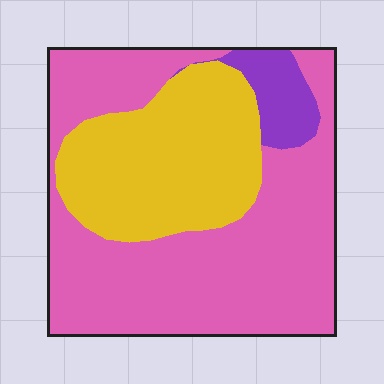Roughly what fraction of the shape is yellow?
Yellow covers about 30% of the shape.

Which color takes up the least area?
Purple, at roughly 5%.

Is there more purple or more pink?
Pink.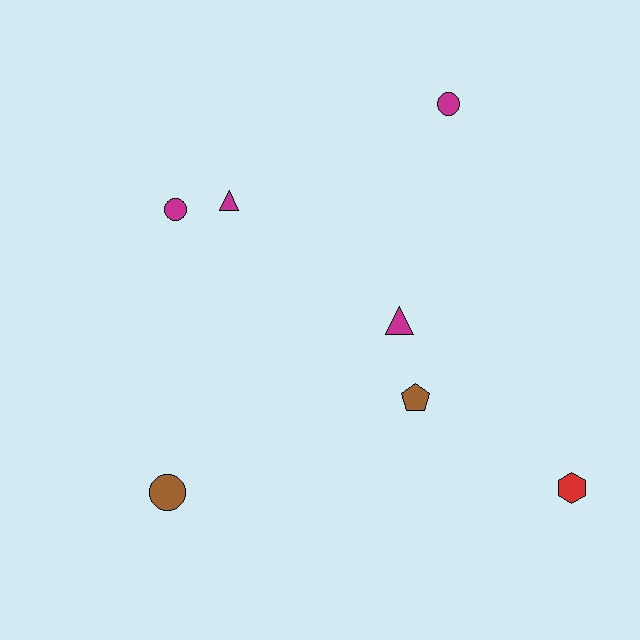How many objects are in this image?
There are 7 objects.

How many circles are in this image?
There are 3 circles.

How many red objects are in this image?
There is 1 red object.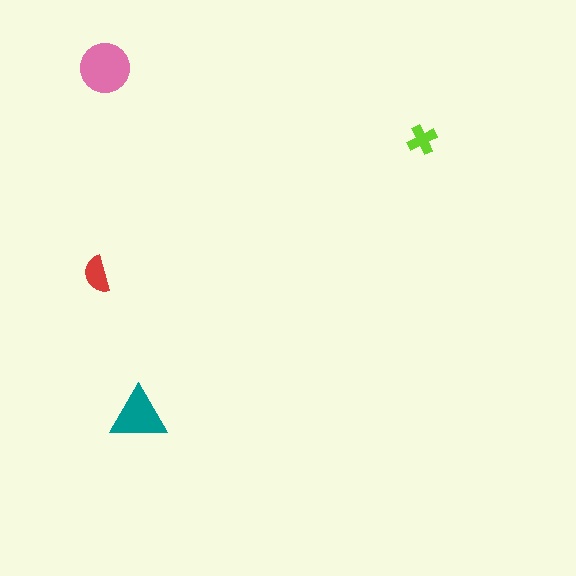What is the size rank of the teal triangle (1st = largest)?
2nd.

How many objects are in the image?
There are 4 objects in the image.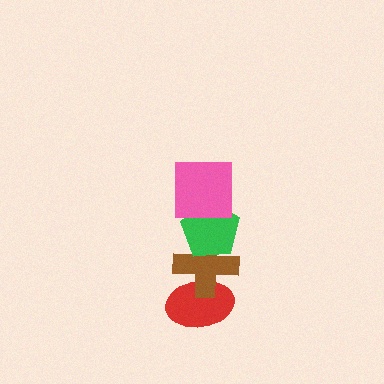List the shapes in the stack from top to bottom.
From top to bottom: the pink square, the green pentagon, the brown cross, the red ellipse.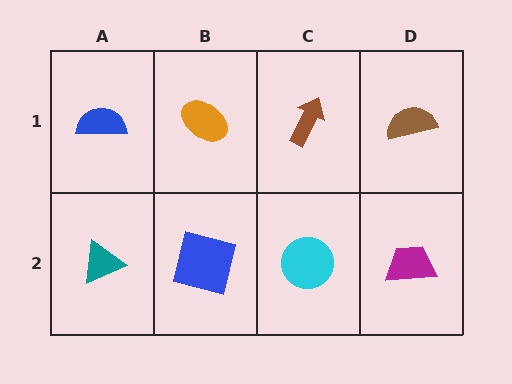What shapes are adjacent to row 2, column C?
A brown arrow (row 1, column C), a blue square (row 2, column B), a magenta trapezoid (row 2, column D).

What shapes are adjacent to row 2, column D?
A brown semicircle (row 1, column D), a cyan circle (row 2, column C).